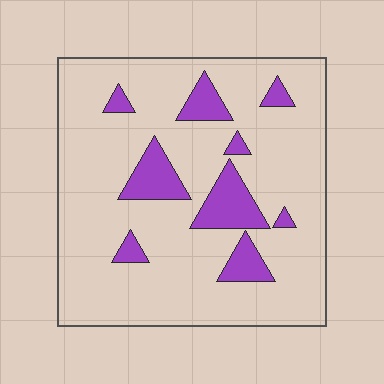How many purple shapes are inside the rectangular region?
9.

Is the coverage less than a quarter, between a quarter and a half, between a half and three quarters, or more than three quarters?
Less than a quarter.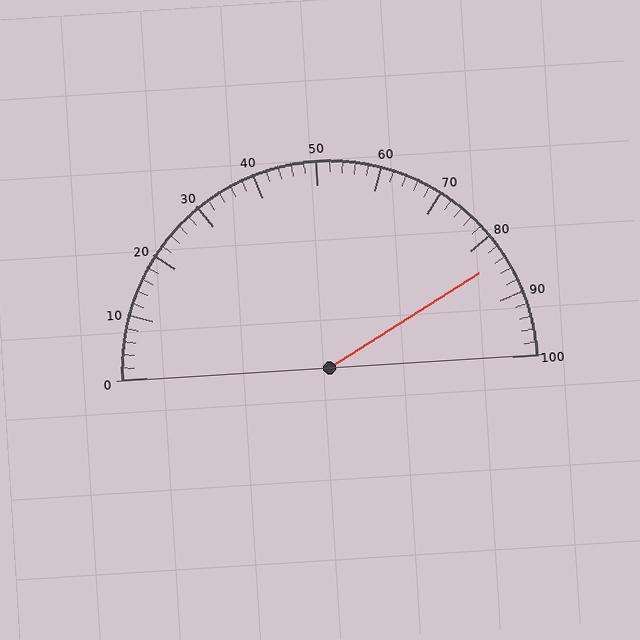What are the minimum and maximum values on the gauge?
The gauge ranges from 0 to 100.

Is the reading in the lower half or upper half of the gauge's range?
The reading is in the upper half of the range (0 to 100).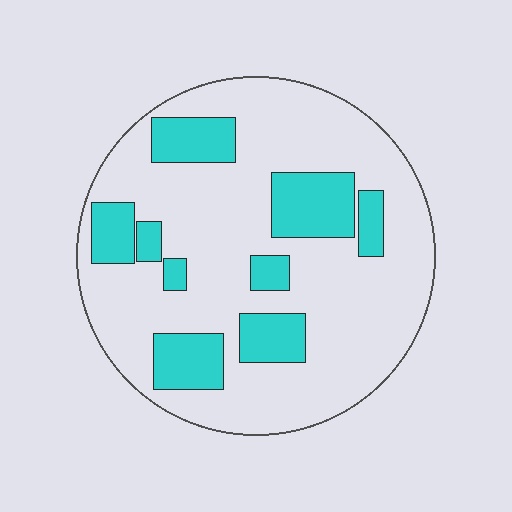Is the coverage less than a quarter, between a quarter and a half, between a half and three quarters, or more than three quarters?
Less than a quarter.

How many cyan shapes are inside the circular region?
9.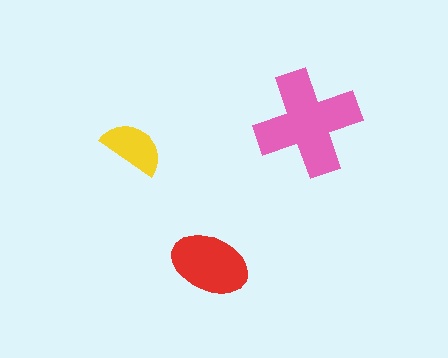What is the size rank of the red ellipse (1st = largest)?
2nd.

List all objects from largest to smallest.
The pink cross, the red ellipse, the yellow semicircle.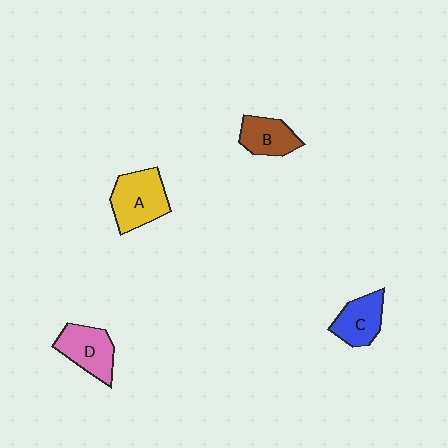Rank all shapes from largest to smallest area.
From largest to smallest: A (yellow), D (pink), C (blue), B (brown).